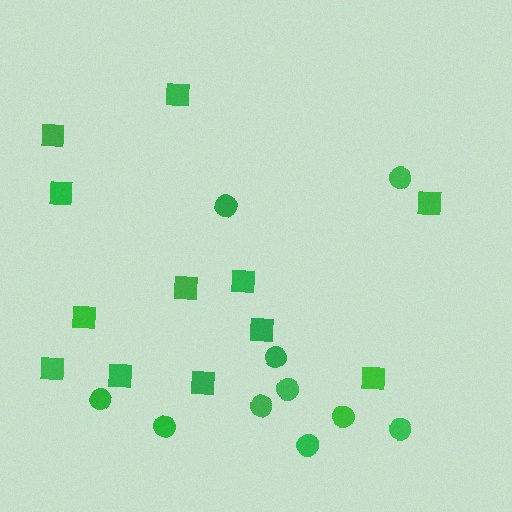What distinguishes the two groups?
There are 2 groups: one group of squares (12) and one group of circles (10).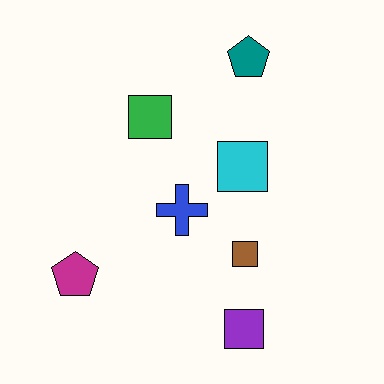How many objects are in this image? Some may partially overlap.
There are 7 objects.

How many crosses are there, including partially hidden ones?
There is 1 cross.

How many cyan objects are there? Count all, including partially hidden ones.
There is 1 cyan object.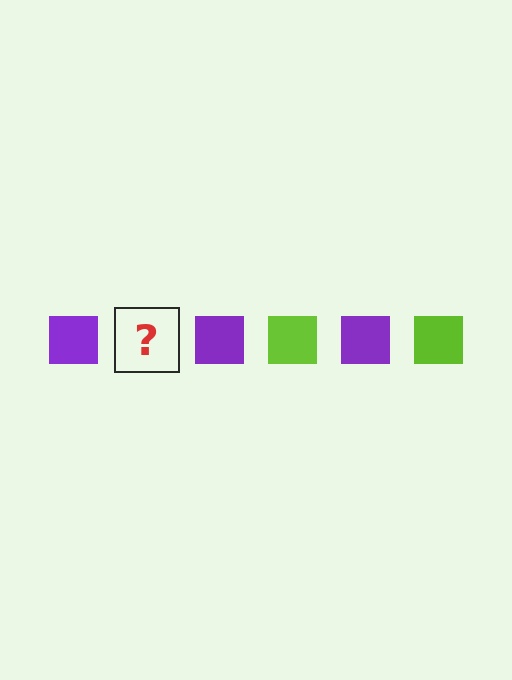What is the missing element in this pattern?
The missing element is a lime square.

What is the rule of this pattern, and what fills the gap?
The rule is that the pattern cycles through purple, lime squares. The gap should be filled with a lime square.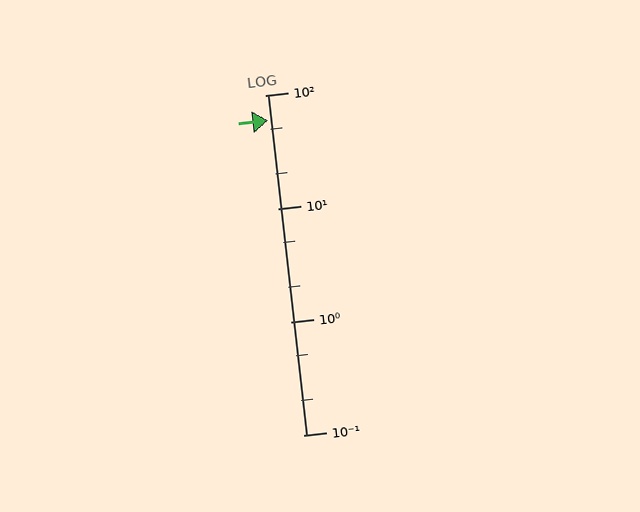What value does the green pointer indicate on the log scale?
The pointer indicates approximately 60.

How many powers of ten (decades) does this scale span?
The scale spans 3 decades, from 0.1 to 100.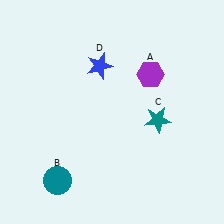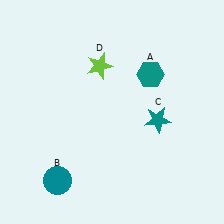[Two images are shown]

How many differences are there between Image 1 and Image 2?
There are 2 differences between the two images.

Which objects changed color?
A changed from purple to teal. D changed from blue to lime.